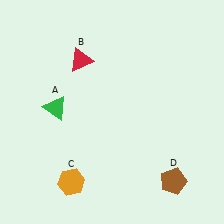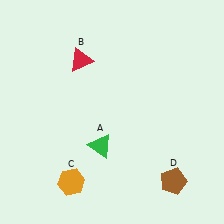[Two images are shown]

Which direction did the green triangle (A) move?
The green triangle (A) moved right.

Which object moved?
The green triangle (A) moved right.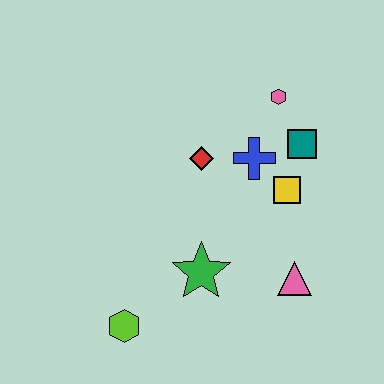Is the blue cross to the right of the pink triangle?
No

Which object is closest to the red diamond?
The blue cross is closest to the red diamond.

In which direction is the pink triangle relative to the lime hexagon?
The pink triangle is to the right of the lime hexagon.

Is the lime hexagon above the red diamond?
No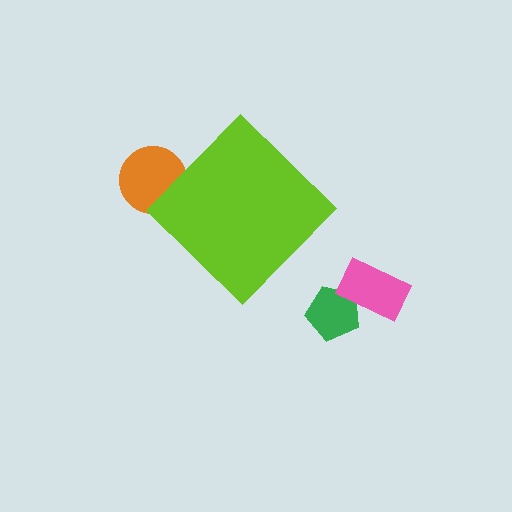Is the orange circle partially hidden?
Yes, the orange circle is partially hidden behind the lime diamond.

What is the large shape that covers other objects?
A lime diamond.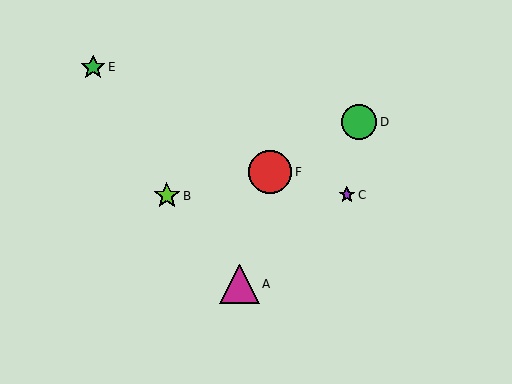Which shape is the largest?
The red circle (labeled F) is the largest.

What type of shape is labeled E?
Shape E is a green star.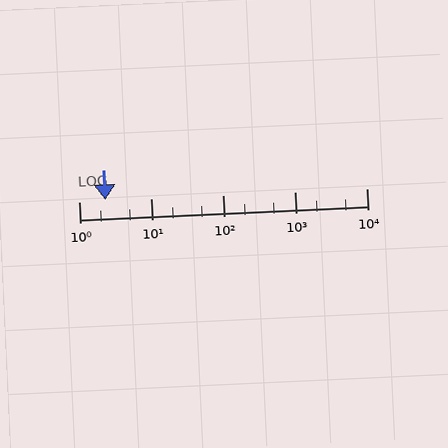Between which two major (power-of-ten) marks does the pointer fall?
The pointer is between 1 and 10.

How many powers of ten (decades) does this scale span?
The scale spans 4 decades, from 1 to 10000.